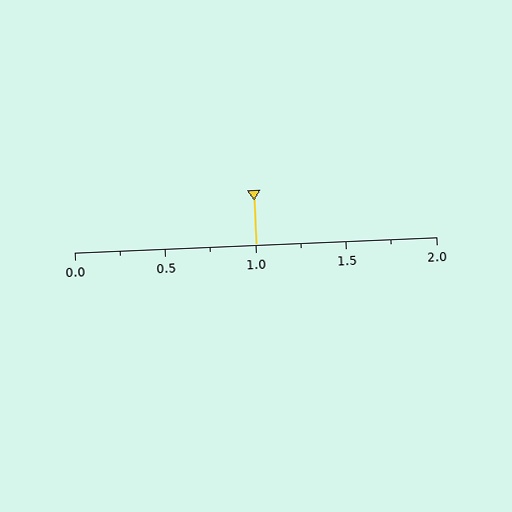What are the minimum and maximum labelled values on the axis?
The axis runs from 0.0 to 2.0.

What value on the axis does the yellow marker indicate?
The marker indicates approximately 1.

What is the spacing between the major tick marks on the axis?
The major ticks are spaced 0.5 apart.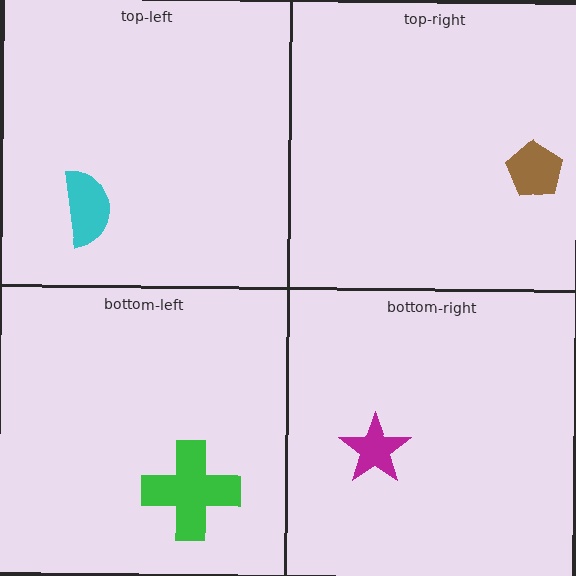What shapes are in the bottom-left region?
The green cross.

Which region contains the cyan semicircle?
The top-left region.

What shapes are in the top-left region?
The cyan semicircle.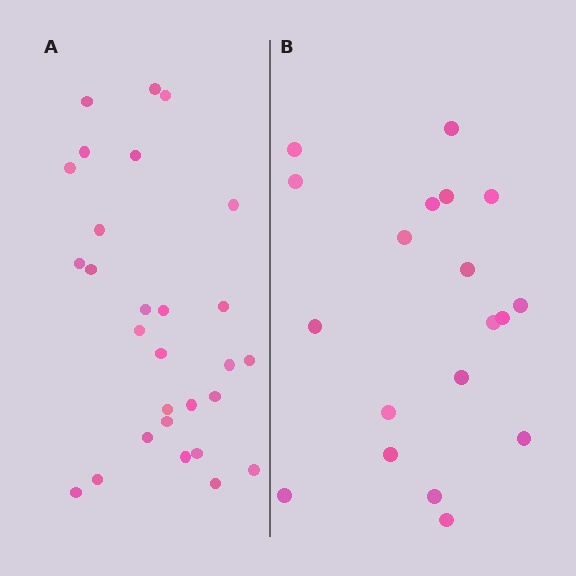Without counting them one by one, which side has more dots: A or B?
Region A (the left region) has more dots.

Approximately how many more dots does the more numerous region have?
Region A has roughly 8 or so more dots than region B.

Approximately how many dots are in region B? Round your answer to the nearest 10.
About 20 dots. (The exact count is 19, which rounds to 20.)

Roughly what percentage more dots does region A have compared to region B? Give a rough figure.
About 45% more.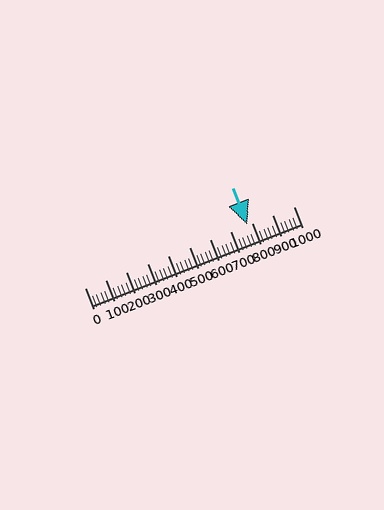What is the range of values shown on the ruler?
The ruler shows values from 0 to 1000.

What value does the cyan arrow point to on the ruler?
The cyan arrow points to approximately 780.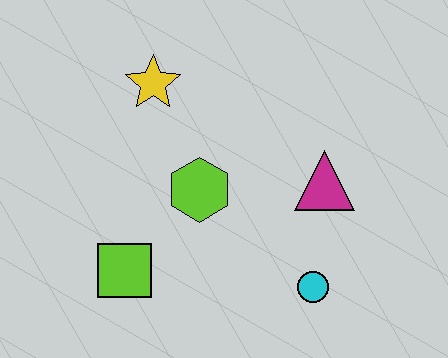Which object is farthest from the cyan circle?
The yellow star is farthest from the cyan circle.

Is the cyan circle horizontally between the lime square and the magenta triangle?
Yes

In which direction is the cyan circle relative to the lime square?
The cyan circle is to the right of the lime square.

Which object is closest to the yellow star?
The lime hexagon is closest to the yellow star.